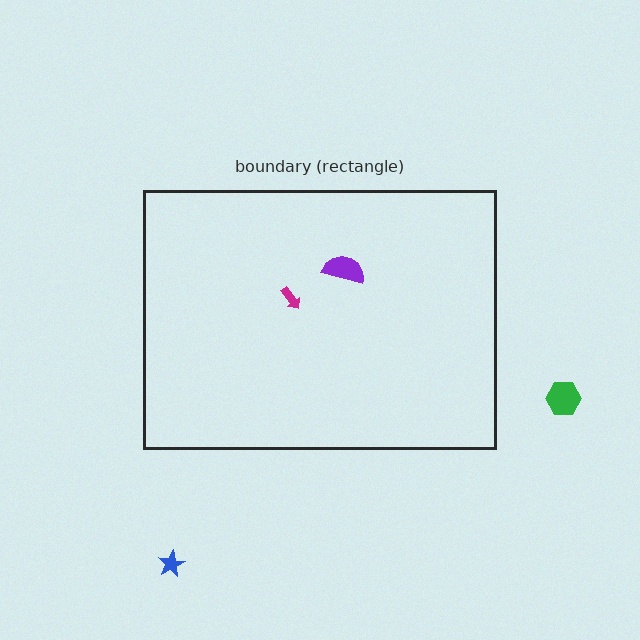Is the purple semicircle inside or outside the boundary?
Inside.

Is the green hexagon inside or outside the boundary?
Outside.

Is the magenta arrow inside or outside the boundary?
Inside.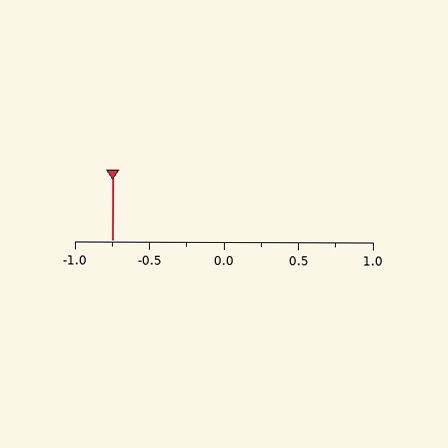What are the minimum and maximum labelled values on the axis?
The axis runs from -1.0 to 1.0.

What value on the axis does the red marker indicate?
The marker indicates approximately -0.75.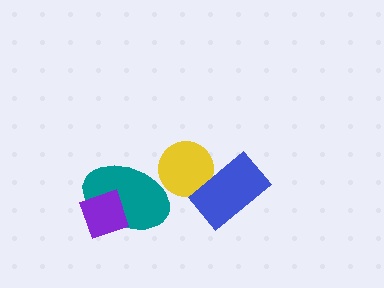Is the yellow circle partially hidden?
Yes, it is partially covered by another shape.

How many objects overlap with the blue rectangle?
1 object overlaps with the blue rectangle.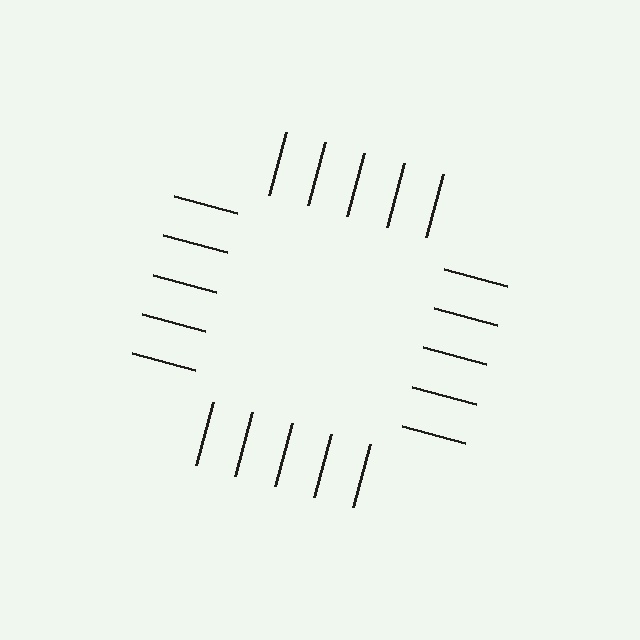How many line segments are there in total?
20 — 5 along each of the 4 edges.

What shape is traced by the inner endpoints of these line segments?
An illusory square — the line segments terminate on its edges but no continuous stroke is drawn.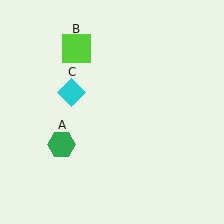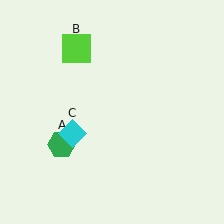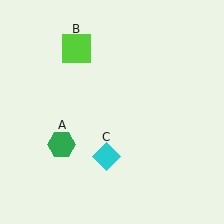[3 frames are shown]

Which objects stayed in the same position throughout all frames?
Green hexagon (object A) and lime square (object B) remained stationary.